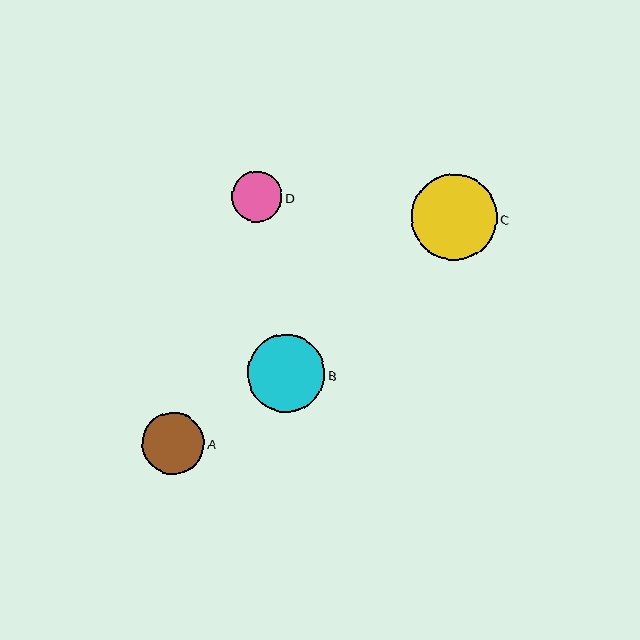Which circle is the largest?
Circle C is the largest with a size of approximately 86 pixels.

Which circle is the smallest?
Circle D is the smallest with a size of approximately 50 pixels.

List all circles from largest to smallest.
From largest to smallest: C, B, A, D.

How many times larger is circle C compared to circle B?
Circle C is approximately 1.1 times the size of circle B.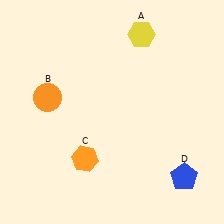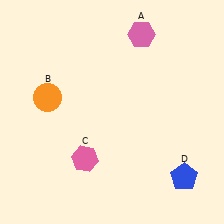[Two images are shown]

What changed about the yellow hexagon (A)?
In Image 1, A is yellow. In Image 2, it changed to pink.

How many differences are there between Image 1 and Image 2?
There are 2 differences between the two images.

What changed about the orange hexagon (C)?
In Image 1, C is orange. In Image 2, it changed to pink.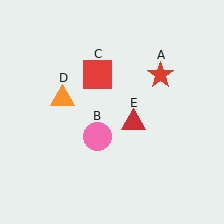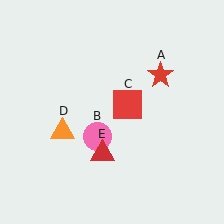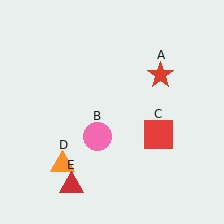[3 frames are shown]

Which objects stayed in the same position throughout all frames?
Red star (object A) and pink circle (object B) remained stationary.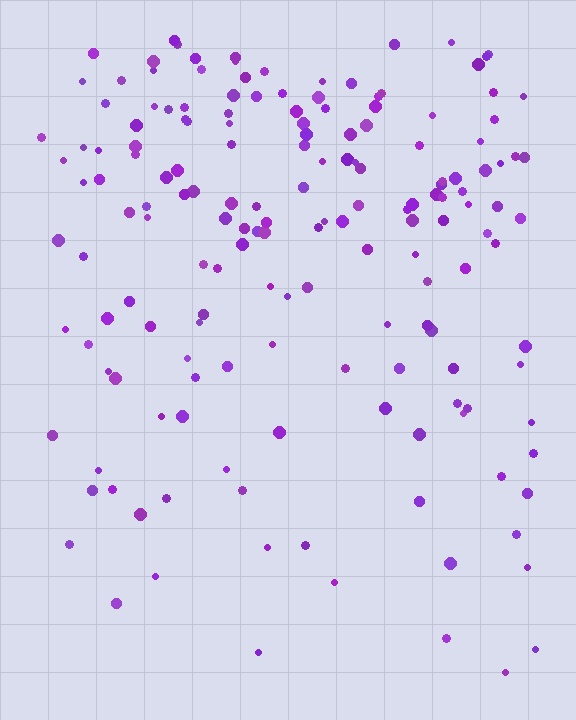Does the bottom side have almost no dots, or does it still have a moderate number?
Still a moderate number, just noticeably fewer than the top.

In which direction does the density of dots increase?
From bottom to top, with the top side densest.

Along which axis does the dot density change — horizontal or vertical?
Vertical.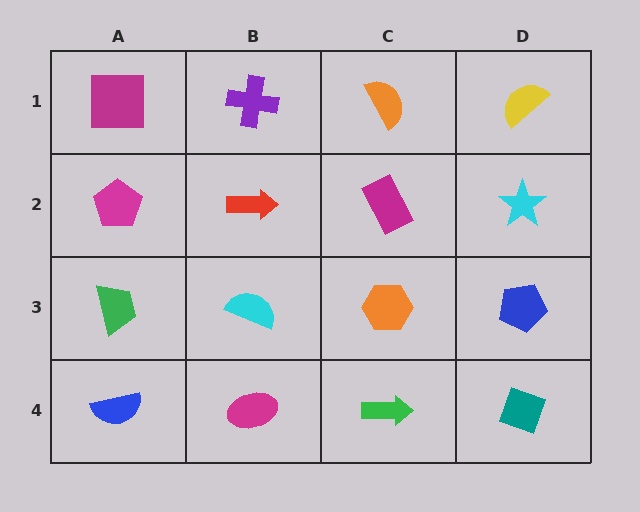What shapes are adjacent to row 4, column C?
An orange hexagon (row 3, column C), a magenta ellipse (row 4, column B), a teal diamond (row 4, column D).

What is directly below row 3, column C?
A green arrow.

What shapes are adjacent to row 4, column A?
A green trapezoid (row 3, column A), a magenta ellipse (row 4, column B).